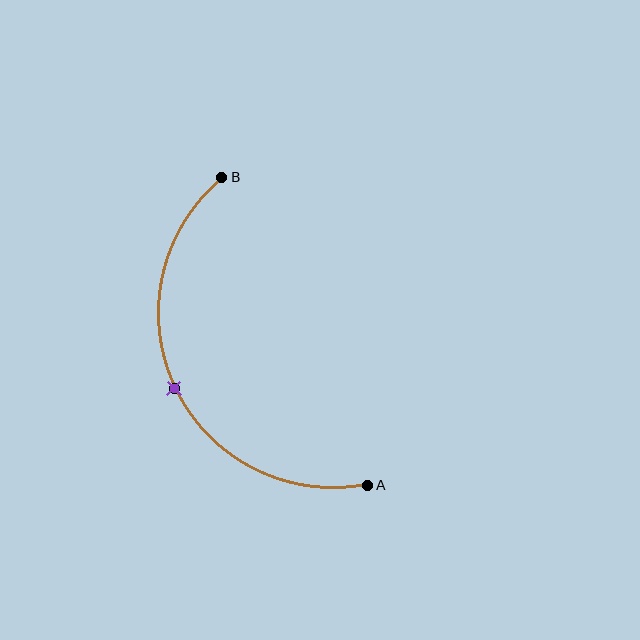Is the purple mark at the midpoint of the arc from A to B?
Yes. The purple mark lies on the arc at equal arc-length from both A and B — it is the arc midpoint.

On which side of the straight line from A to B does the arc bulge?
The arc bulges to the left of the straight line connecting A and B.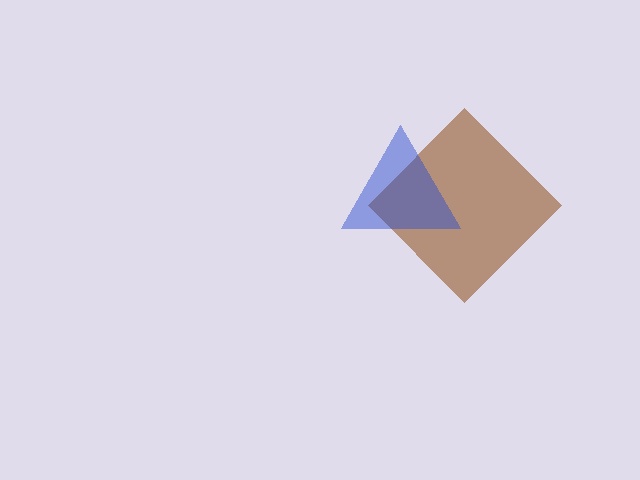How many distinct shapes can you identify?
There are 2 distinct shapes: a brown diamond, a blue triangle.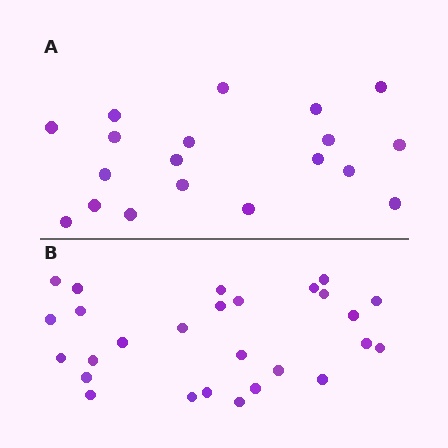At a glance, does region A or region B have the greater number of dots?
Region B (the bottom region) has more dots.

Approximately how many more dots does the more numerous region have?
Region B has roughly 8 or so more dots than region A.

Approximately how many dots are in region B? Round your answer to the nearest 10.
About 30 dots. (The exact count is 27, which rounds to 30.)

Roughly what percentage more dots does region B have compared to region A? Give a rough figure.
About 40% more.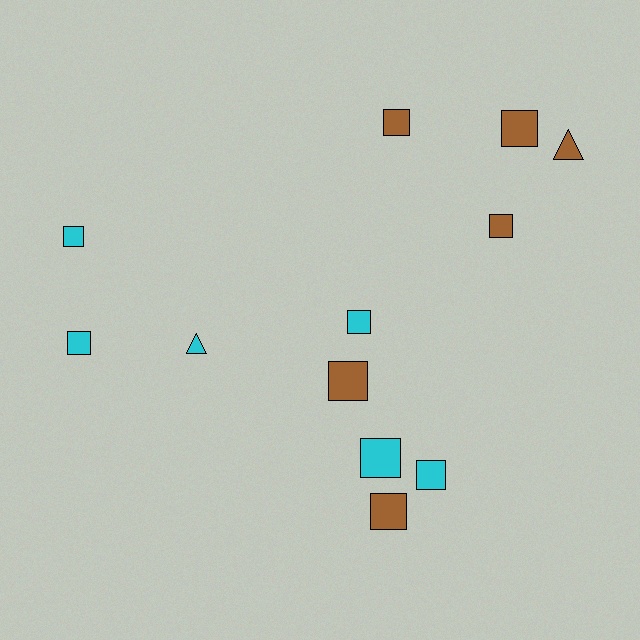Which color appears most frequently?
Brown, with 6 objects.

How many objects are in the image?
There are 12 objects.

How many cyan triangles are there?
There is 1 cyan triangle.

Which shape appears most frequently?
Square, with 10 objects.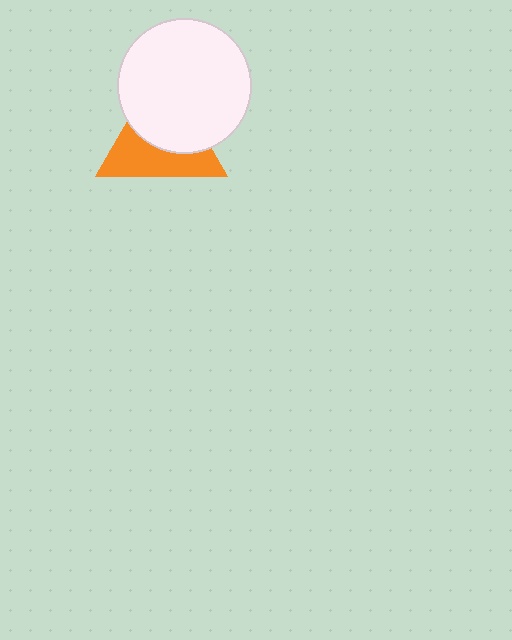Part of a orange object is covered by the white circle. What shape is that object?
It is a triangle.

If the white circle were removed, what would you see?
You would see the complete orange triangle.